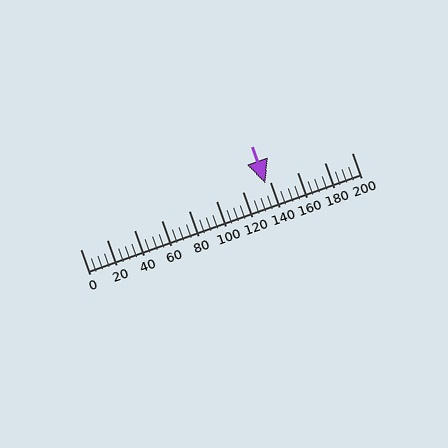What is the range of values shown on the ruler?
The ruler shows values from 0 to 200.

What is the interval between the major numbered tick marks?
The major tick marks are spaced 20 units apart.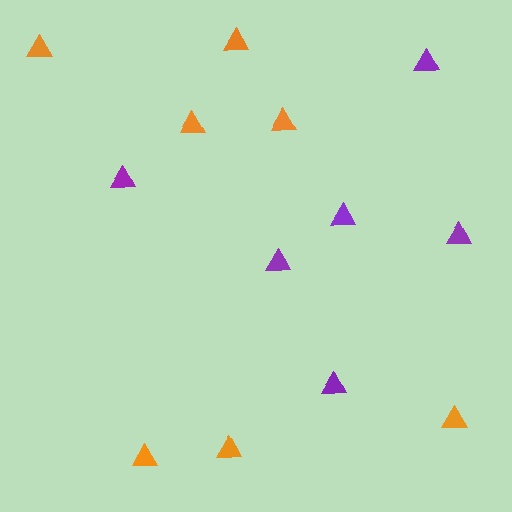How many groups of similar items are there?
There are 2 groups: one group of purple triangles (6) and one group of orange triangles (7).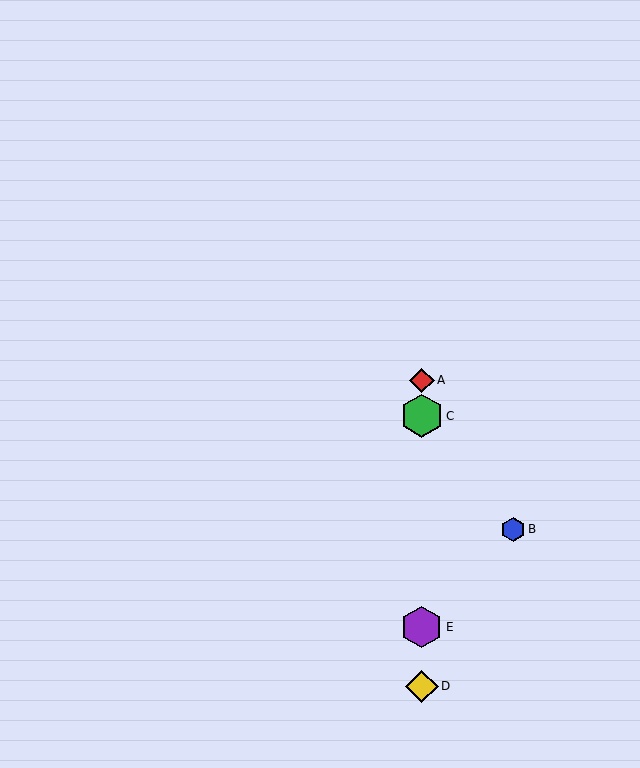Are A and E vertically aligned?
Yes, both are at x≈422.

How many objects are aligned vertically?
4 objects (A, C, D, E) are aligned vertically.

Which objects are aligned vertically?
Objects A, C, D, E are aligned vertically.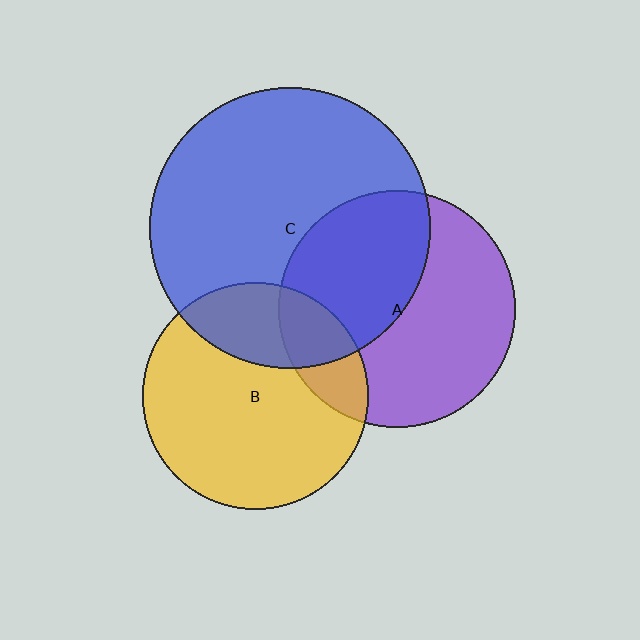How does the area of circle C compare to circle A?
Approximately 1.4 times.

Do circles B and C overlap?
Yes.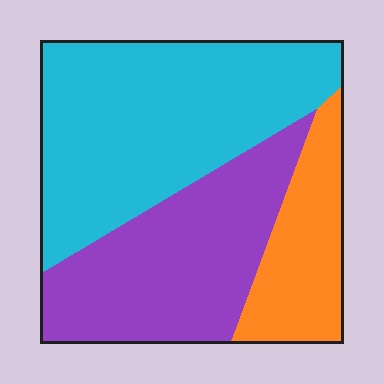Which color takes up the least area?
Orange, at roughly 20%.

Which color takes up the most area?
Cyan, at roughly 45%.